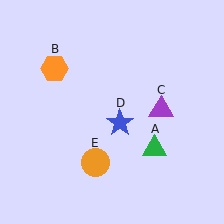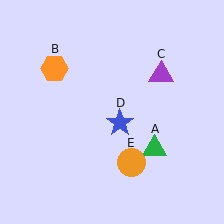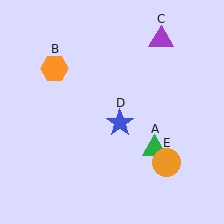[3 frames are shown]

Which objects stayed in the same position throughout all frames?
Green triangle (object A) and orange hexagon (object B) and blue star (object D) remained stationary.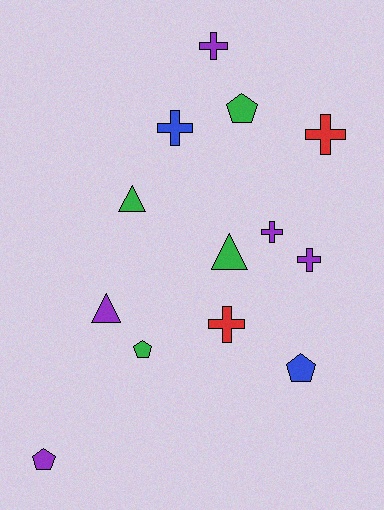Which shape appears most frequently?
Cross, with 6 objects.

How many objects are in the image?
There are 13 objects.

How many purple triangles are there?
There is 1 purple triangle.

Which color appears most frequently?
Purple, with 5 objects.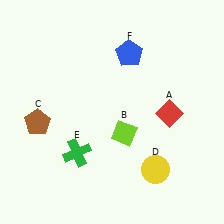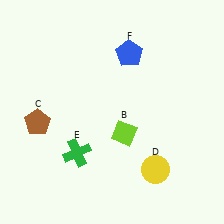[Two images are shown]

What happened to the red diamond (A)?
The red diamond (A) was removed in Image 2. It was in the bottom-right area of Image 1.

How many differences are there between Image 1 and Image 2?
There is 1 difference between the two images.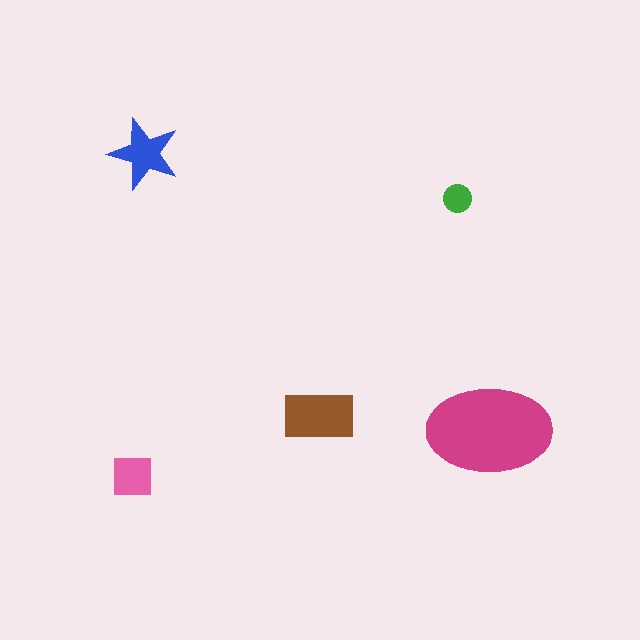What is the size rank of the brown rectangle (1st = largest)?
2nd.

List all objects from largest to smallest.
The magenta ellipse, the brown rectangle, the blue star, the pink square, the green circle.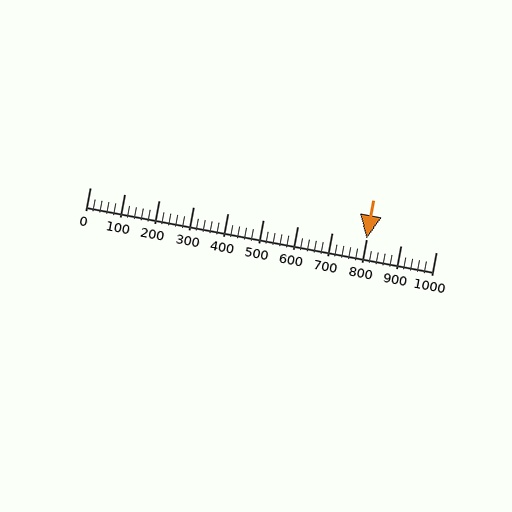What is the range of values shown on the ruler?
The ruler shows values from 0 to 1000.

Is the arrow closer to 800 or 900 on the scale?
The arrow is closer to 800.